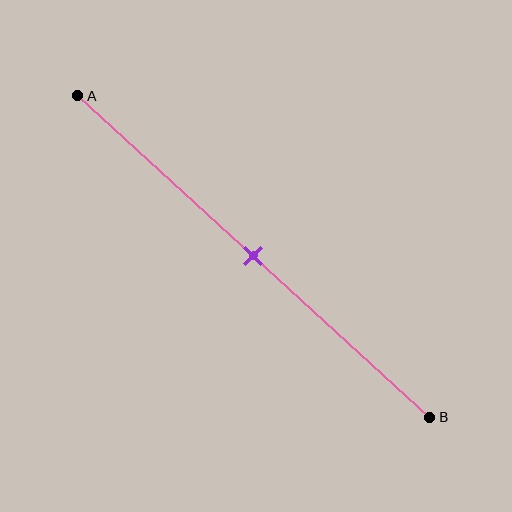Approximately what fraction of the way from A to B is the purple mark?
The purple mark is approximately 50% of the way from A to B.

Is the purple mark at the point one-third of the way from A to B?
No, the mark is at about 50% from A, not at the 33% one-third point.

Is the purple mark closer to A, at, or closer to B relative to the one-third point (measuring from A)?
The purple mark is closer to point B than the one-third point of segment AB.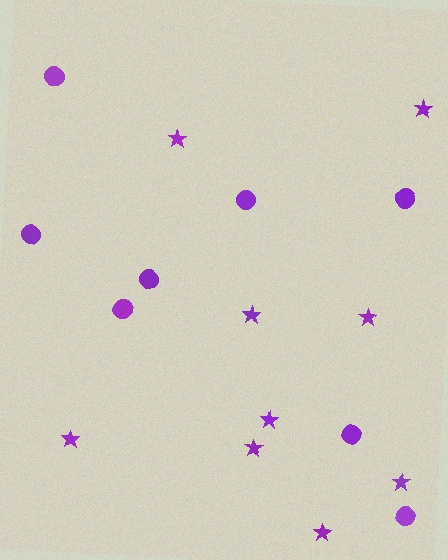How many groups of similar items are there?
There are 2 groups: one group of circles (8) and one group of stars (9).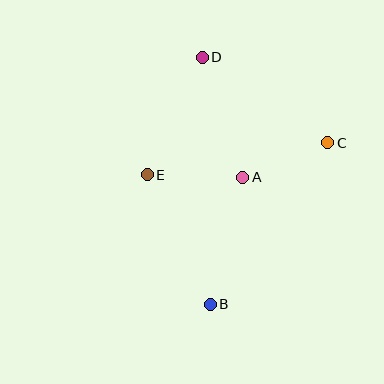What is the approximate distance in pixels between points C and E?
The distance between C and E is approximately 184 pixels.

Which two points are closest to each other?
Points A and C are closest to each other.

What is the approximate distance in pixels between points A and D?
The distance between A and D is approximately 126 pixels.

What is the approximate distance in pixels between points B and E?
The distance between B and E is approximately 144 pixels.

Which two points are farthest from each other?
Points B and D are farthest from each other.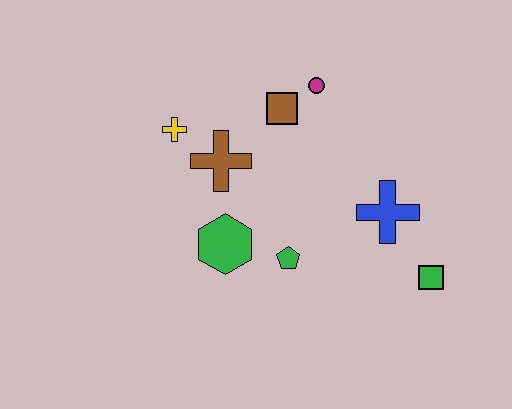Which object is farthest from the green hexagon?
The green square is farthest from the green hexagon.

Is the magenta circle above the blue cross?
Yes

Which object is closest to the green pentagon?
The green hexagon is closest to the green pentagon.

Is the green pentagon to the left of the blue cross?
Yes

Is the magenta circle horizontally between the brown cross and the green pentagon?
No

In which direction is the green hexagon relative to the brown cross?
The green hexagon is below the brown cross.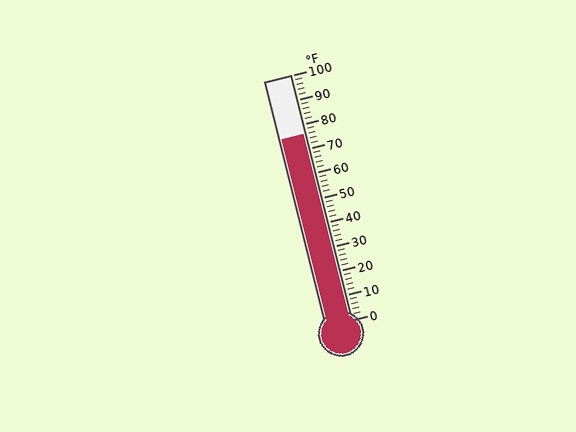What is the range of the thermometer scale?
The thermometer scale ranges from 0°F to 100°F.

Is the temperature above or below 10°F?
The temperature is above 10°F.